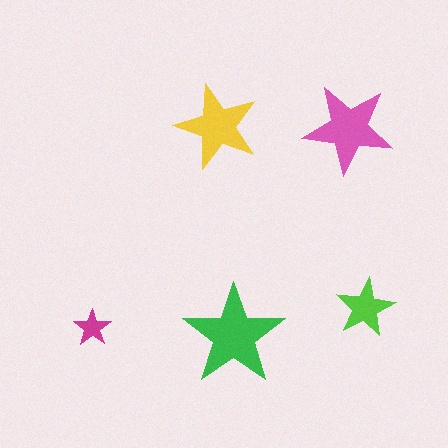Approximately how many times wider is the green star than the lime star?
About 1.5 times wider.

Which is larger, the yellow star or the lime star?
The yellow one.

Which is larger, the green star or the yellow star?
The green one.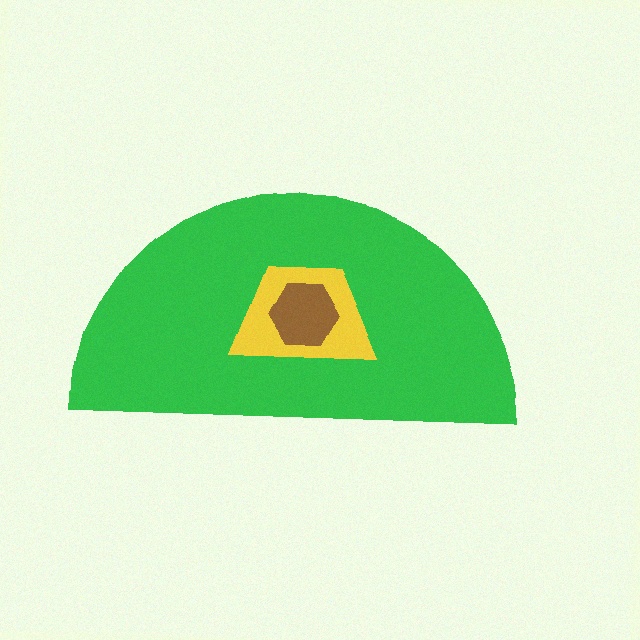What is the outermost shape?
The green semicircle.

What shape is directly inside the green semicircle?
The yellow trapezoid.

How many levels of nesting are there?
3.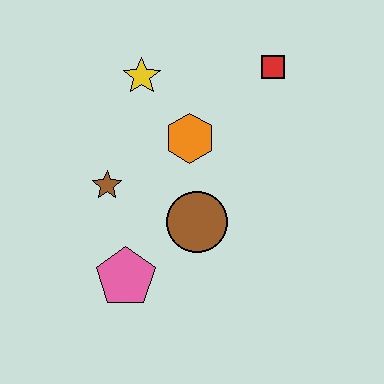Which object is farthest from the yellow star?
The pink pentagon is farthest from the yellow star.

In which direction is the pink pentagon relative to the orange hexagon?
The pink pentagon is below the orange hexagon.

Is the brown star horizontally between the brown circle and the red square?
No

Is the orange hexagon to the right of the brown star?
Yes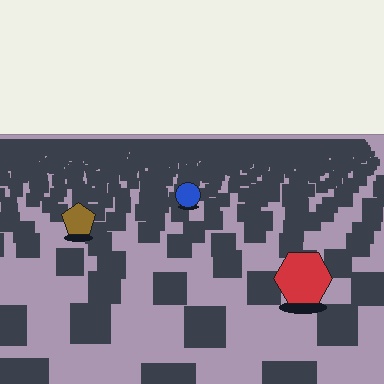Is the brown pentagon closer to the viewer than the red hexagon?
No. The red hexagon is closer — you can tell from the texture gradient: the ground texture is coarser near it.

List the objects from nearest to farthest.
From nearest to farthest: the red hexagon, the brown pentagon, the blue circle.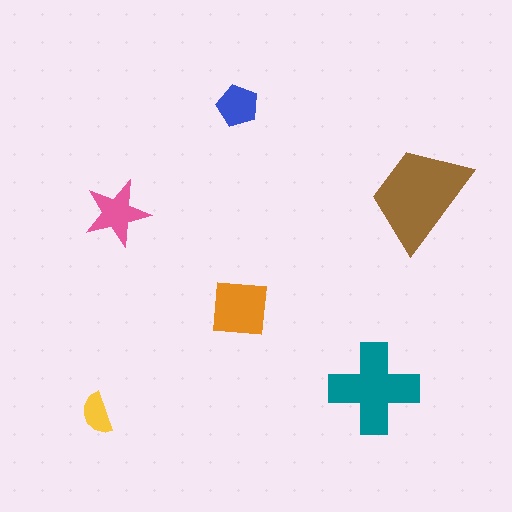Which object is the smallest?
The yellow semicircle.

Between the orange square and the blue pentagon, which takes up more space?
The orange square.